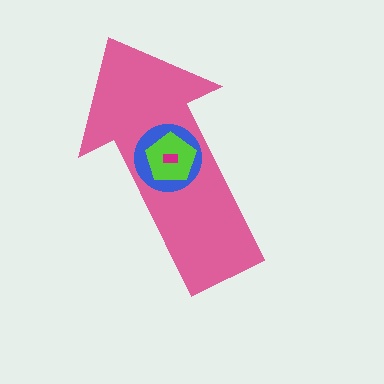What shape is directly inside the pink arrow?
The blue circle.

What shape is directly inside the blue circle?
The lime pentagon.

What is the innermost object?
The magenta rectangle.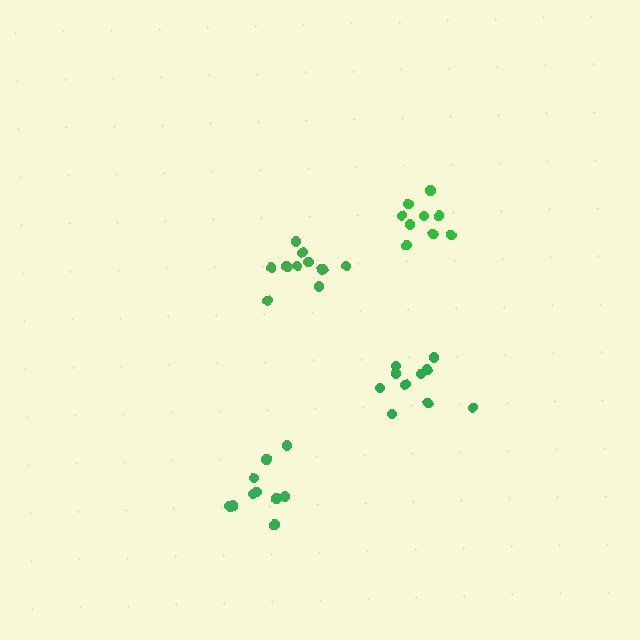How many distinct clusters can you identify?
There are 4 distinct clusters.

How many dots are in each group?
Group 1: 11 dots, Group 2: 9 dots, Group 3: 10 dots, Group 4: 10 dots (40 total).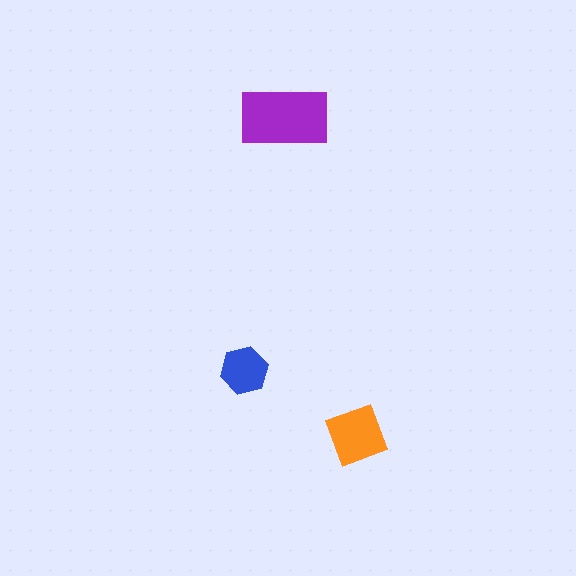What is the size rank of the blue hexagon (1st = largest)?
3rd.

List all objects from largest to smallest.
The purple rectangle, the orange diamond, the blue hexagon.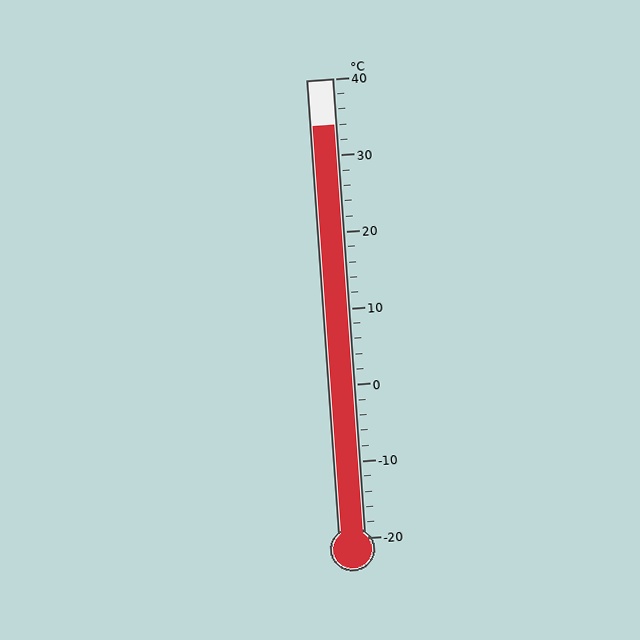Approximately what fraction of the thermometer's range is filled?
The thermometer is filled to approximately 90% of its range.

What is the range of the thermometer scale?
The thermometer scale ranges from -20°C to 40°C.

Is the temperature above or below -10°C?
The temperature is above -10°C.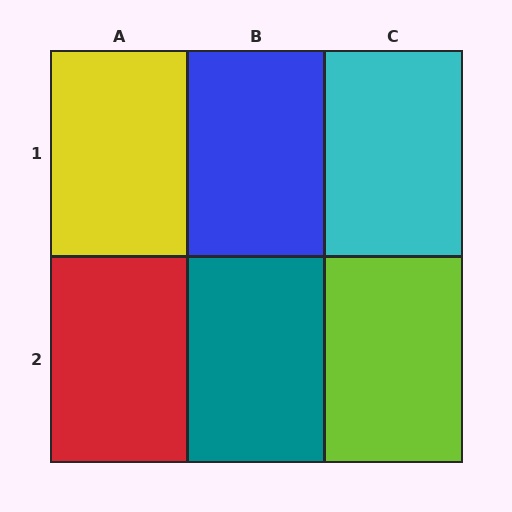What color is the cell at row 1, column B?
Blue.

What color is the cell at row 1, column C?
Cyan.